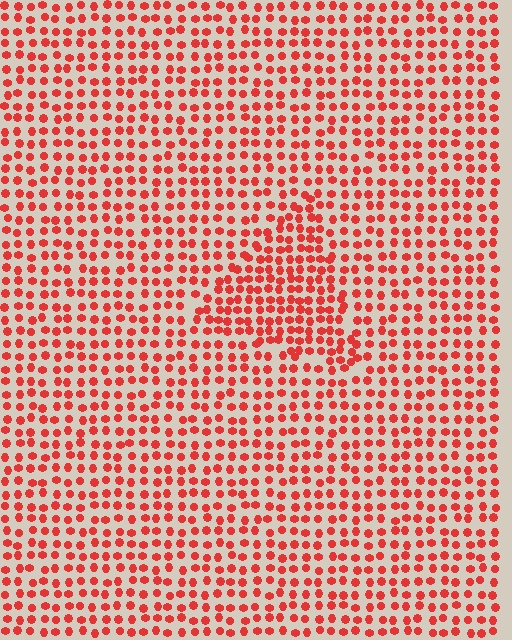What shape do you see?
I see a triangle.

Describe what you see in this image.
The image contains small red elements arranged at two different densities. A triangle-shaped region is visible where the elements are more densely packed than the surrounding area.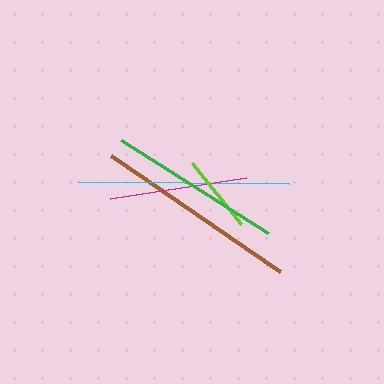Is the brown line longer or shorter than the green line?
The brown line is longer than the green line.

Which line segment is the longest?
The cyan line is the longest at approximately 211 pixels.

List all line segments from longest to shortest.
From longest to shortest: cyan, brown, green, magenta, lime.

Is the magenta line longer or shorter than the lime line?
The magenta line is longer than the lime line.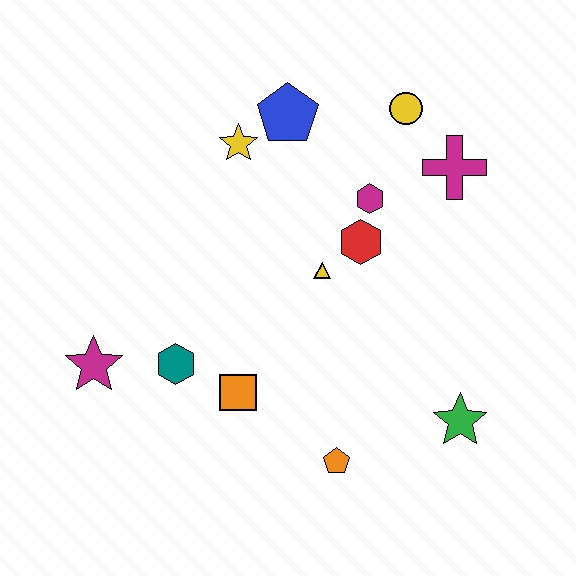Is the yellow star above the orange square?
Yes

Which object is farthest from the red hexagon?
The magenta star is farthest from the red hexagon.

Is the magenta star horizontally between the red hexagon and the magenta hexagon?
No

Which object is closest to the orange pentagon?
The orange square is closest to the orange pentagon.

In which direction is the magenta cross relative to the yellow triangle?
The magenta cross is to the right of the yellow triangle.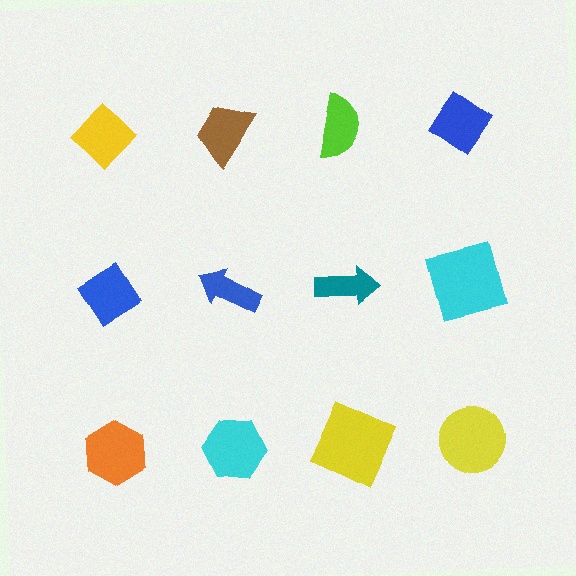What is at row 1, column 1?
A yellow diamond.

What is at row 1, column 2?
A brown trapezoid.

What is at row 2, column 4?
A cyan square.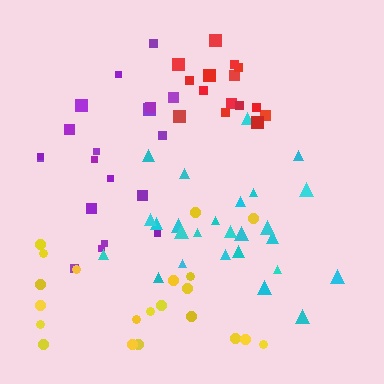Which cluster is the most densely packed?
Red.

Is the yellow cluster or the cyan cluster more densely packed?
Cyan.